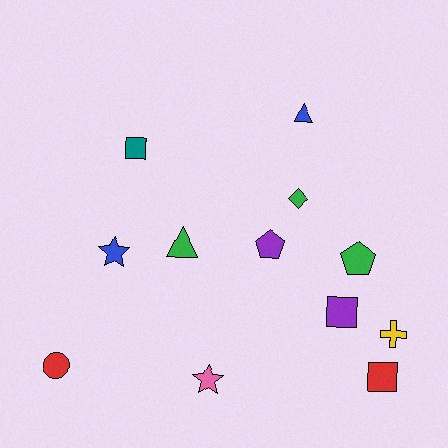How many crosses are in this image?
There is 1 cross.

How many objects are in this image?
There are 12 objects.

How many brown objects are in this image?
There are no brown objects.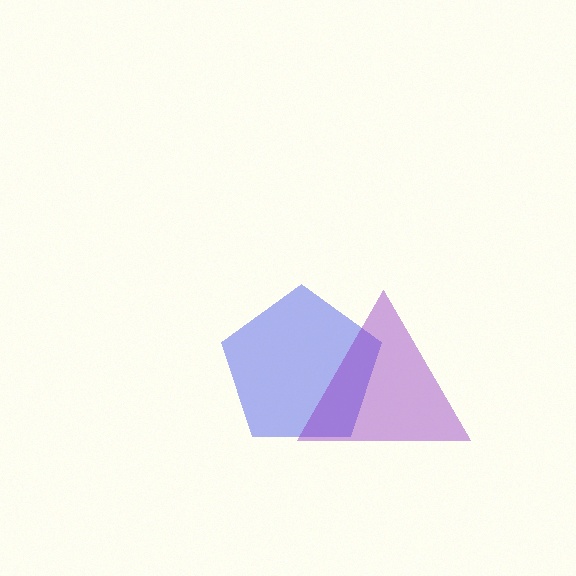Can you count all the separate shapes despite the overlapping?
Yes, there are 2 separate shapes.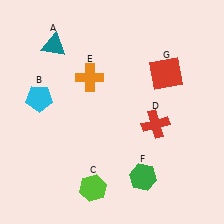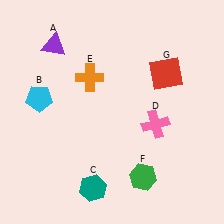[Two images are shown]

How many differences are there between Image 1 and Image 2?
There are 3 differences between the two images.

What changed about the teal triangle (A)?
In Image 1, A is teal. In Image 2, it changed to purple.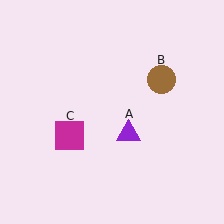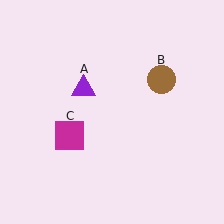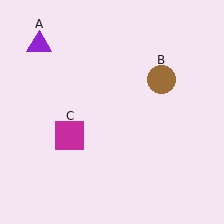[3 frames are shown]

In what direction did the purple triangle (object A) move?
The purple triangle (object A) moved up and to the left.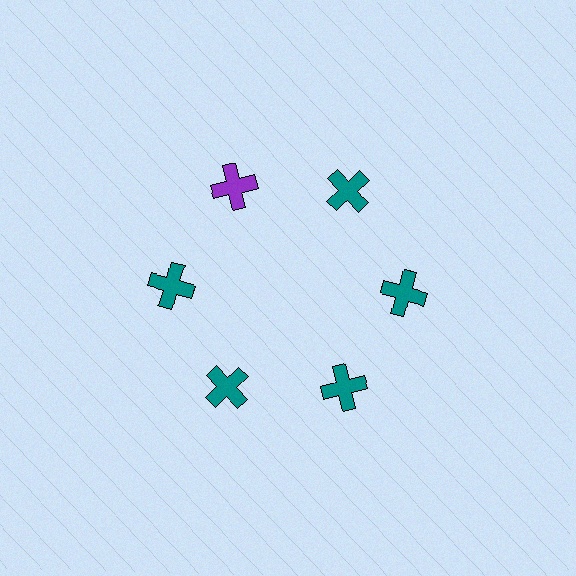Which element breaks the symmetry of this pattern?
The purple cross at roughly the 11 o'clock position breaks the symmetry. All other shapes are teal crosses.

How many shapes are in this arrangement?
There are 6 shapes arranged in a ring pattern.